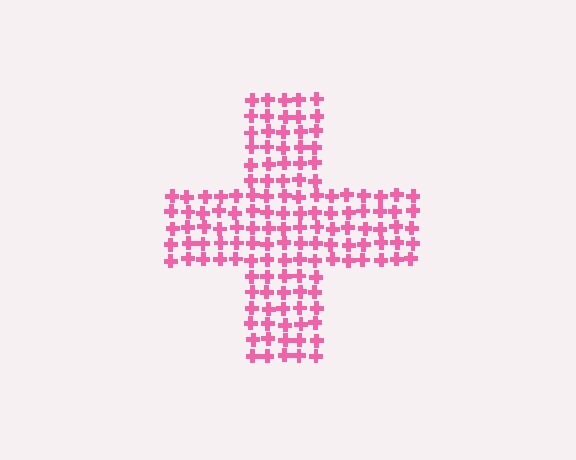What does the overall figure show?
The overall figure shows a cross.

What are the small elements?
The small elements are crosses.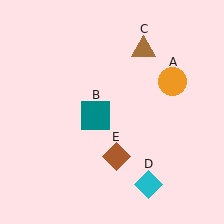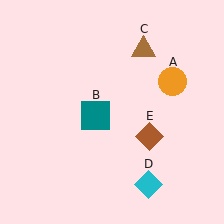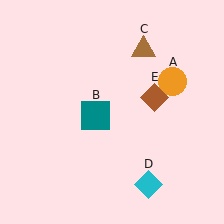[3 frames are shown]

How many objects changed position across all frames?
1 object changed position: brown diamond (object E).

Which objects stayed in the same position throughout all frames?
Orange circle (object A) and teal square (object B) and brown triangle (object C) and cyan diamond (object D) remained stationary.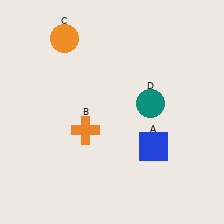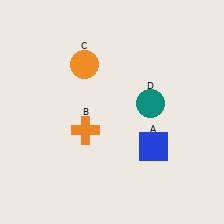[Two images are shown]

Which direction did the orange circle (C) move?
The orange circle (C) moved down.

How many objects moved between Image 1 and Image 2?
1 object moved between the two images.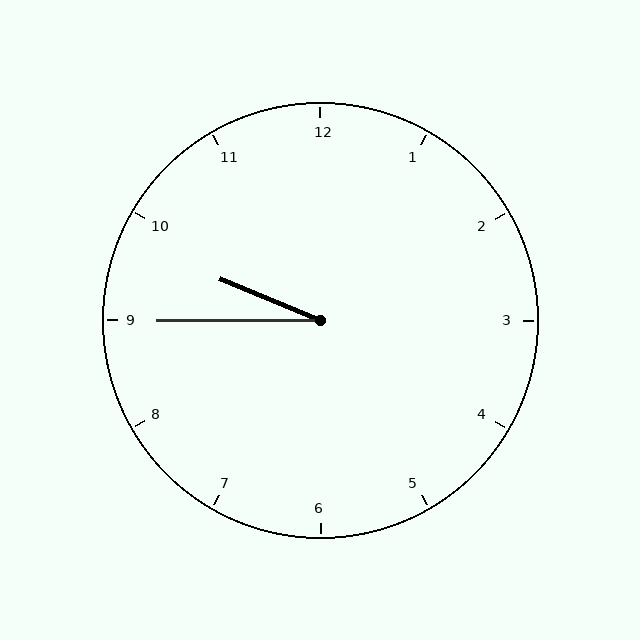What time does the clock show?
9:45.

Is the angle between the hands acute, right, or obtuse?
It is acute.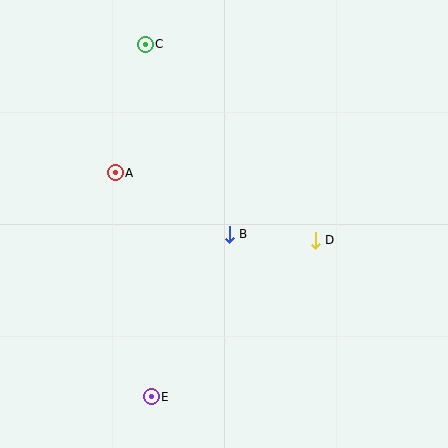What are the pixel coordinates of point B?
Point B is at (229, 234).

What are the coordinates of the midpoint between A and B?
The midpoint between A and B is at (172, 203).